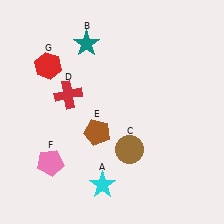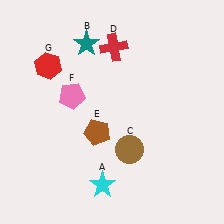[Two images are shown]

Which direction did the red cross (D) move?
The red cross (D) moved up.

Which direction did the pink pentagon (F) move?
The pink pentagon (F) moved up.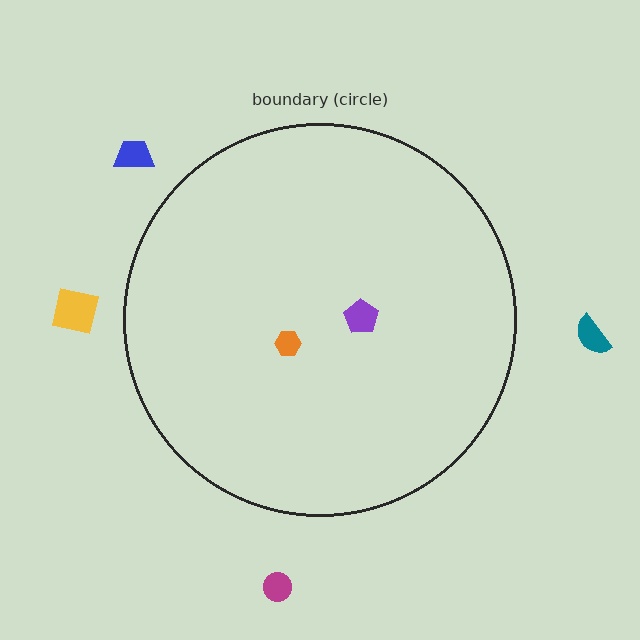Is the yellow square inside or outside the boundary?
Outside.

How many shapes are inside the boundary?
2 inside, 4 outside.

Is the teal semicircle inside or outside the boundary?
Outside.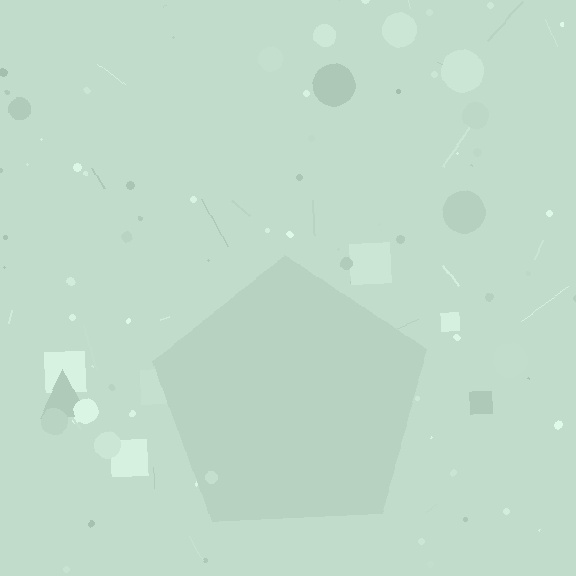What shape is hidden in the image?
A pentagon is hidden in the image.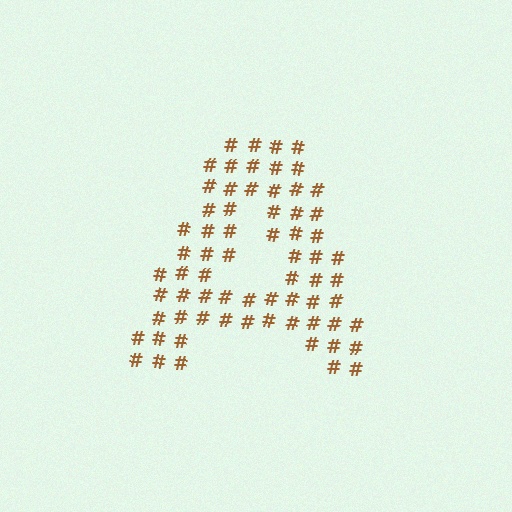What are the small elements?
The small elements are hash symbols.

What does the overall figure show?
The overall figure shows the letter A.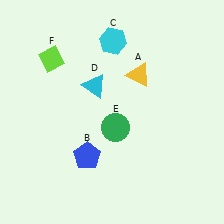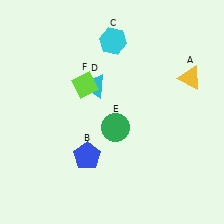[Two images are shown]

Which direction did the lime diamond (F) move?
The lime diamond (F) moved right.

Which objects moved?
The objects that moved are: the yellow triangle (A), the lime diamond (F).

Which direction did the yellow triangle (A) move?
The yellow triangle (A) moved right.